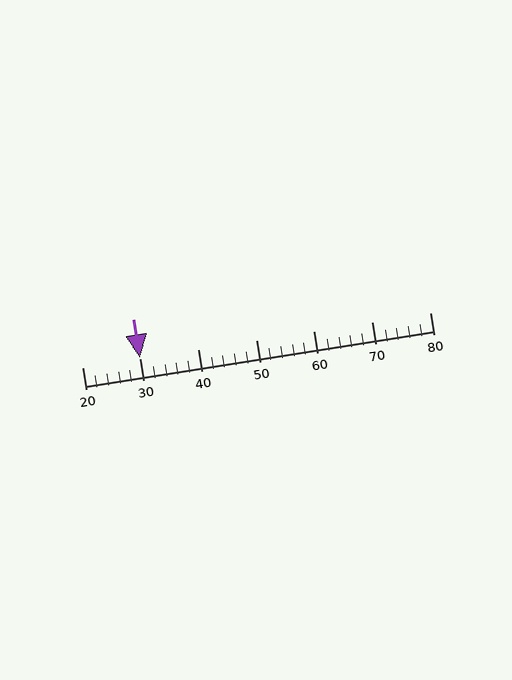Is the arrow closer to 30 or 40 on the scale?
The arrow is closer to 30.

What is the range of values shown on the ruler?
The ruler shows values from 20 to 80.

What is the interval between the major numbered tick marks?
The major tick marks are spaced 10 units apart.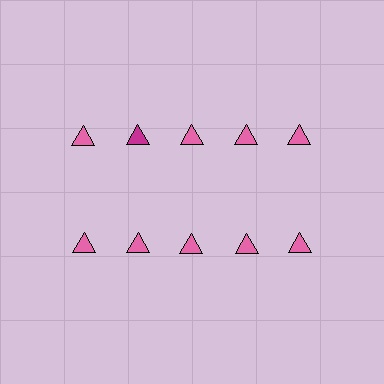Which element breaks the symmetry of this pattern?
The magenta triangle in the top row, second from left column breaks the symmetry. All other shapes are pink triangles.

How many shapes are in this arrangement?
There are 10 shapes arranged in a grid pattern.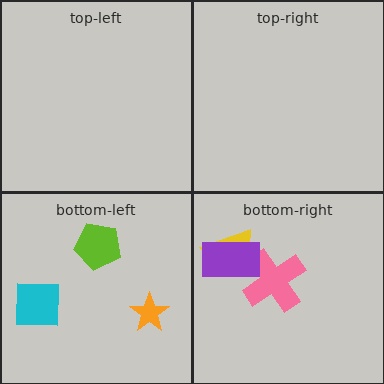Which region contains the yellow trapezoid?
The bottom-right region.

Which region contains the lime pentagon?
The bottom-left region.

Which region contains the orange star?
The bottom-left region.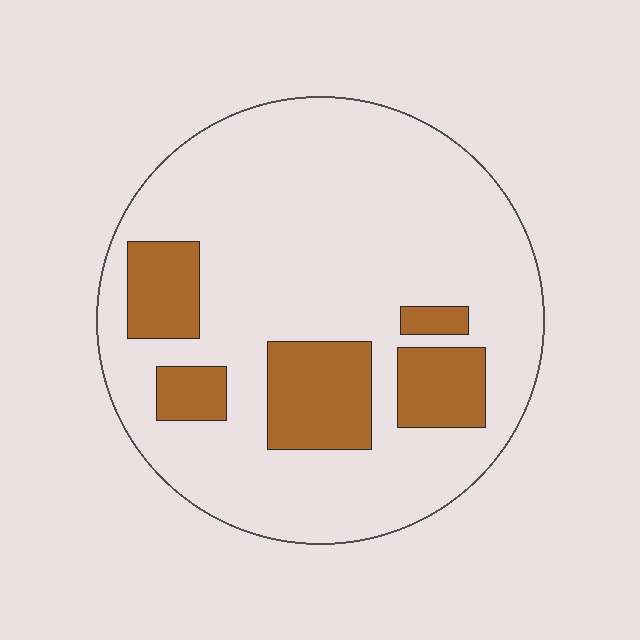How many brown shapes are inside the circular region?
5.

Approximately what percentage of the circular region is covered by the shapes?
Approximately 20%.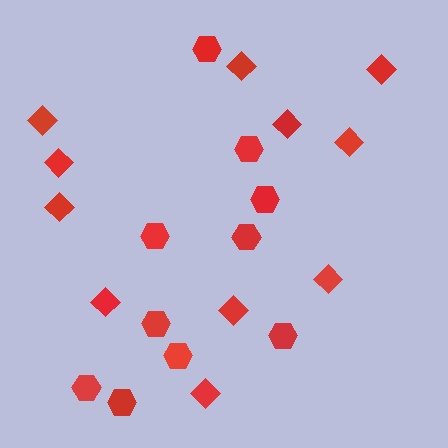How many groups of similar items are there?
There are 2 groups: one group of hexagons (10) and one group of diamonds (11).